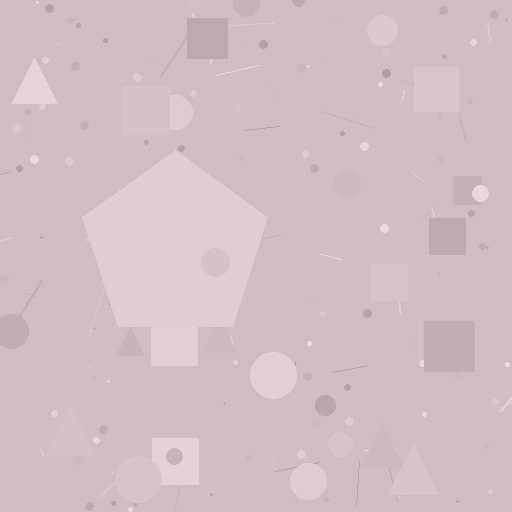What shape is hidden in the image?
A pentagon is hidden in the image.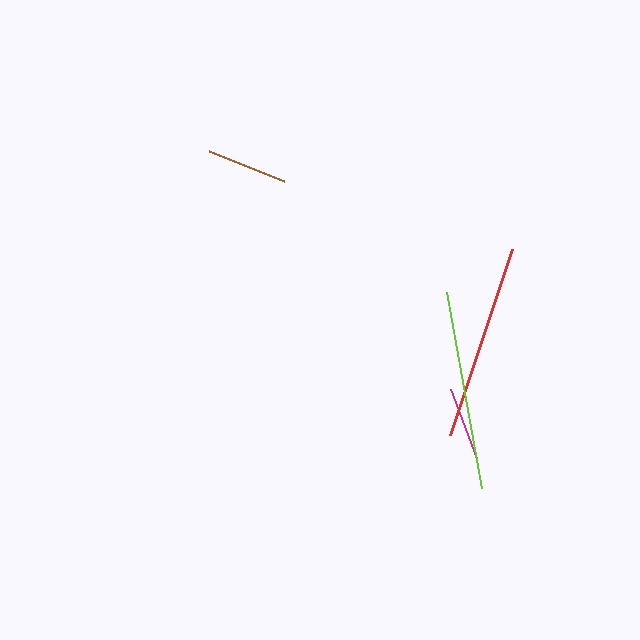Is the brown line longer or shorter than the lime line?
The lime line is longer than the brown line.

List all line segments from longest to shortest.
From longest to shortest: lime, red, brown, magenta.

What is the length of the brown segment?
The brown segment is approximately 81 pixels long.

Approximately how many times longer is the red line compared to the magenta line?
The red line is approximately 2.7 times the length of the magenta line.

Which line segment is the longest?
The lime line is the longest at approximately 199 pixels.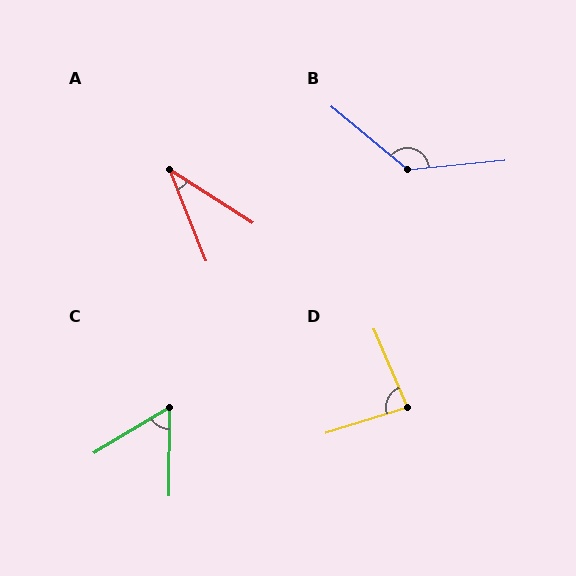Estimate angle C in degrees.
Approximately 58 degrees.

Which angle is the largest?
B, at approximately 135 degrees.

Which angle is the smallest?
A, at approximately 36 degrees.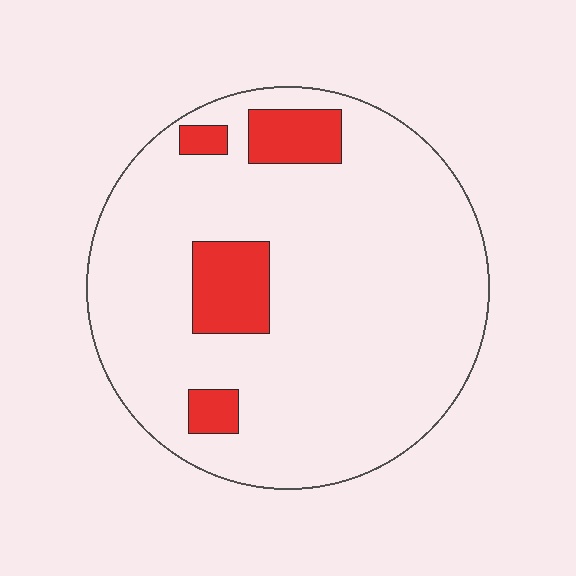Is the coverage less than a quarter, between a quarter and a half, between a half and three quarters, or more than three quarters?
Less than a quarter.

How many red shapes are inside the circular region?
4.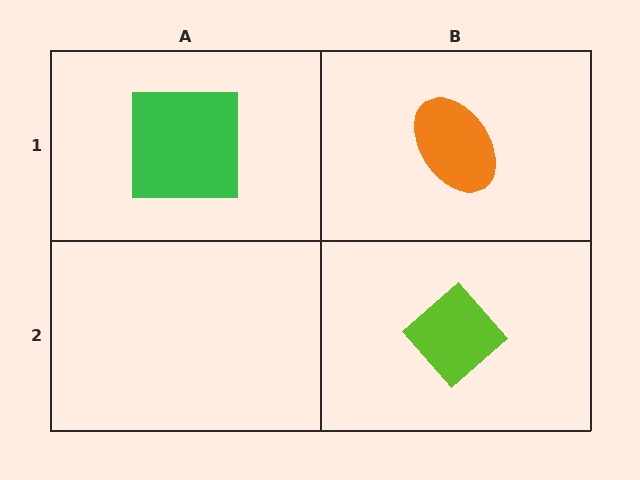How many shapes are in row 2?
1 shape.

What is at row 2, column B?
A lime diamond.